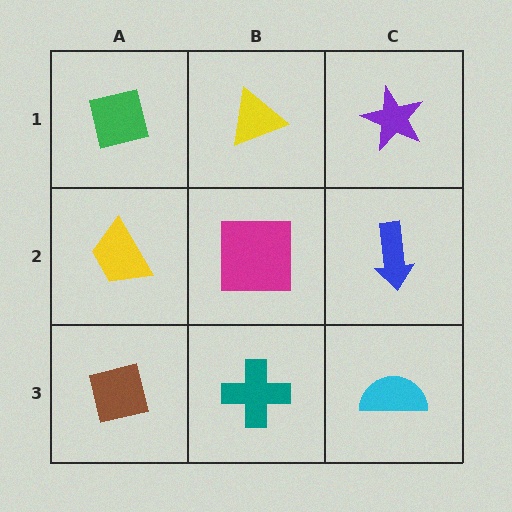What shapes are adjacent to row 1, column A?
A yellow trapezoid (row 2, column A), a yellow triangle (row 1, column B).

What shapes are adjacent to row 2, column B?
A yellow triangle (row 1, column B), a teal cross (row 3, column B), a yellow trapezoid (row 2, column A), a blue arrow (row 2, column C).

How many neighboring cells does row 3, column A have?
2.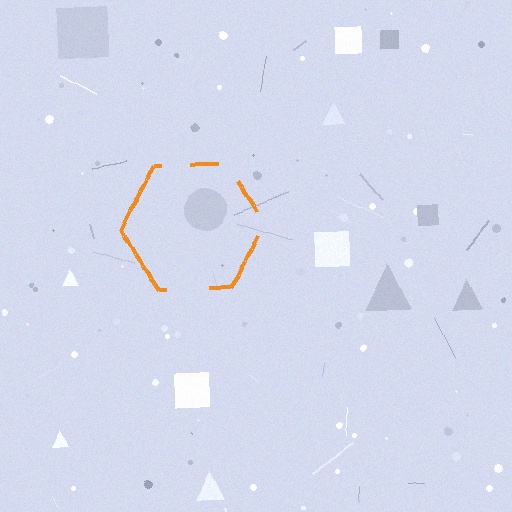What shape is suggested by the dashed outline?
The dashed outline suggests a hexagon.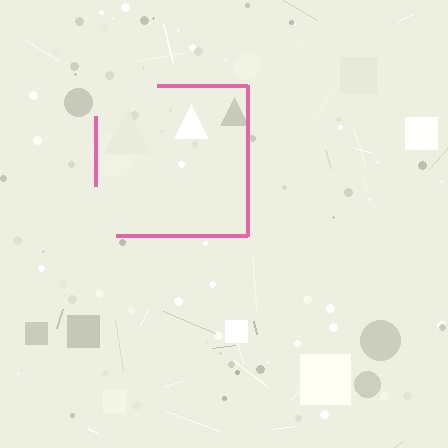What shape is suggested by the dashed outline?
The dashed outline suggests a square.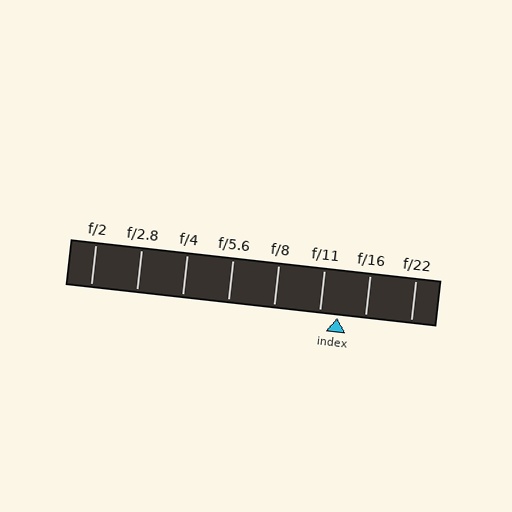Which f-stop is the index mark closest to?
The index mark is closest to f/11.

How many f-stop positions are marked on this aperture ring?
There are 8 f-stop positions marked.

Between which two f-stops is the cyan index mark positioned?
The index mark is between f/11 and f/16.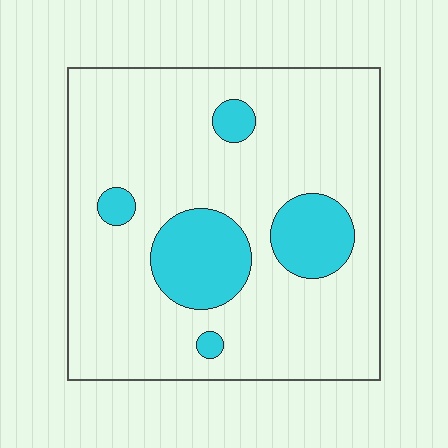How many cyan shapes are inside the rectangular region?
5.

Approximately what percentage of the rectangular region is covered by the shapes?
Approximately 15%.